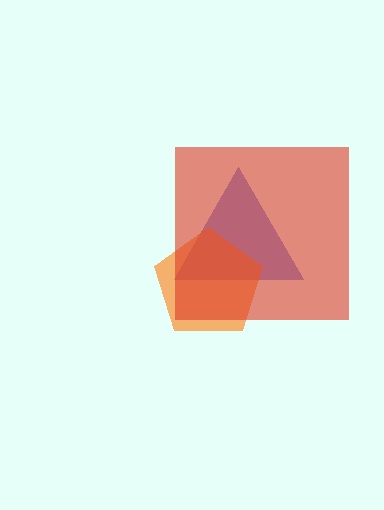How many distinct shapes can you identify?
There are 3 distinct shapes: a blue triangle, an orange pentagon, a red square.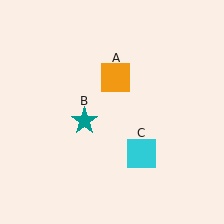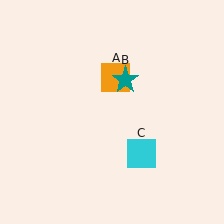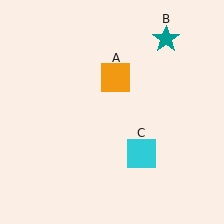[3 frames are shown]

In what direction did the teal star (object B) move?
The teal star (object B) moved up and to the right.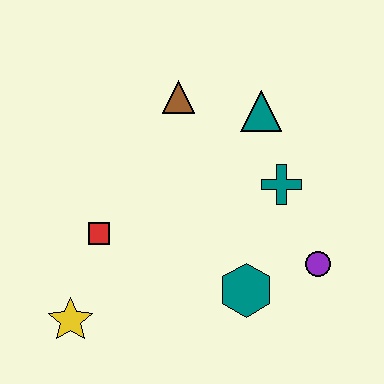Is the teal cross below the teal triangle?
Yes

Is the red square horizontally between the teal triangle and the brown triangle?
No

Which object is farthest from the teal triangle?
The yellow star is farthest from the teal triangle.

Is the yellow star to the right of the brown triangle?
No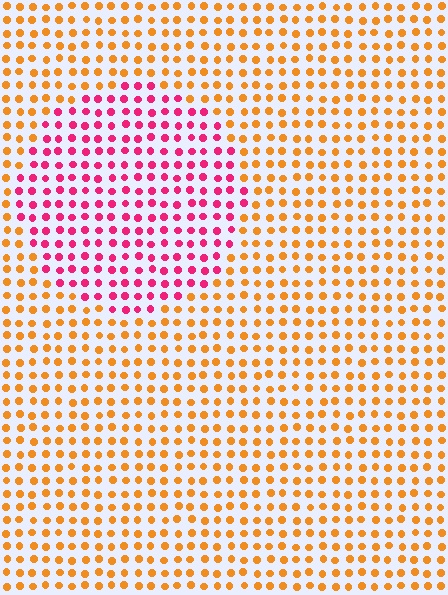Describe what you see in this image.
The image is filled with small orange elements in a uniform arrangement. A circle-shaped region is visible where the elements are tinted to a slightly different hue, forming a subtle color boundary.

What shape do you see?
I see a circle.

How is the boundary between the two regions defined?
The boundary is defined purely by a slight shift in hue (about 57 degrees). Spacing, size, and orientation are identical on both sides.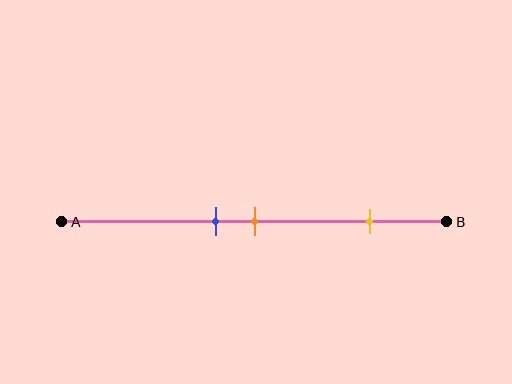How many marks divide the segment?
There are 3 marks dividing the segment.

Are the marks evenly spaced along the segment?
No, the marks are not evenly spaced.